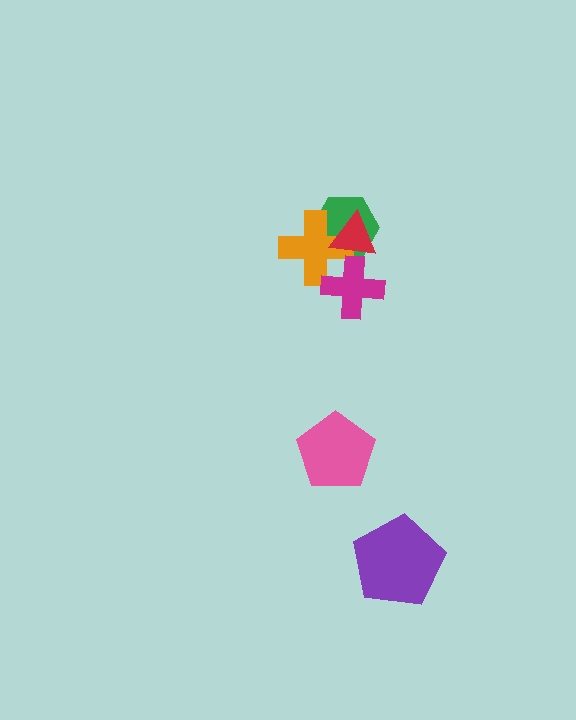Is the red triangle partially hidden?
Yes, it is partially covered by another shape.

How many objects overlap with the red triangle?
3 objects overlap with the red triangle.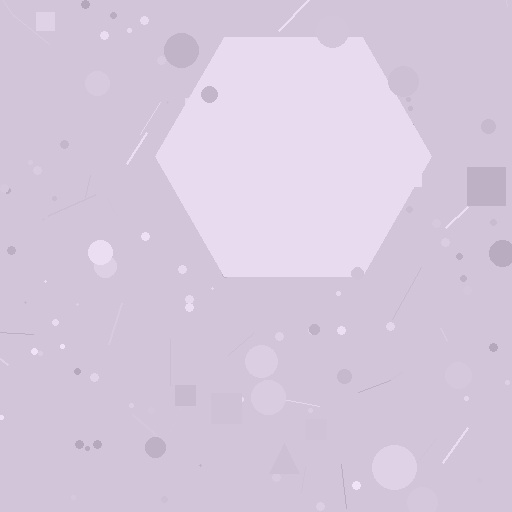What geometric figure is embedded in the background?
A hexagon is embedded in the background.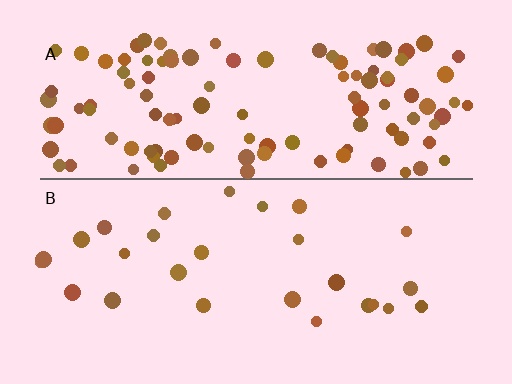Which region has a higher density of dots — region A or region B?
A (the top).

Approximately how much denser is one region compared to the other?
Approximately 4.3× — region A over region B.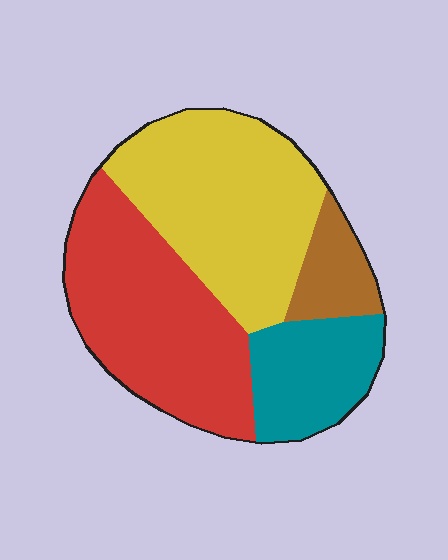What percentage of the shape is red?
Red takes up about three eighths (3/8) of the shape.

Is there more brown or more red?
Red.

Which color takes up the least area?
Brown, at roughly 10%.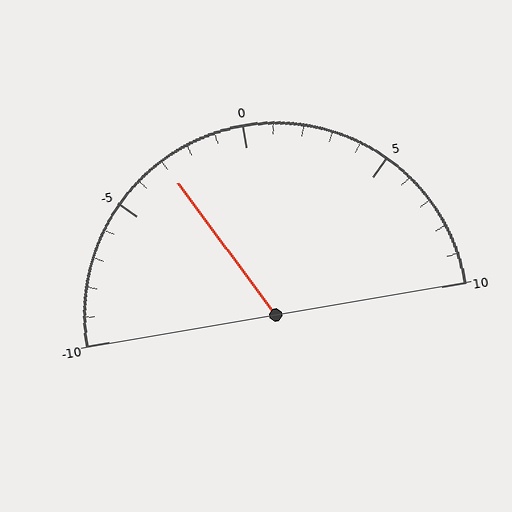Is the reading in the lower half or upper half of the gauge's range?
The reading is in the lower half of the range (-10 to 10).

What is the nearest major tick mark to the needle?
The nearest major tick mark is -5.